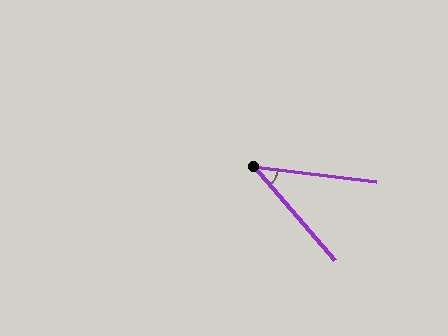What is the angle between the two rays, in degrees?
Approximately 42 degrees.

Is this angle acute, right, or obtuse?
It is acute.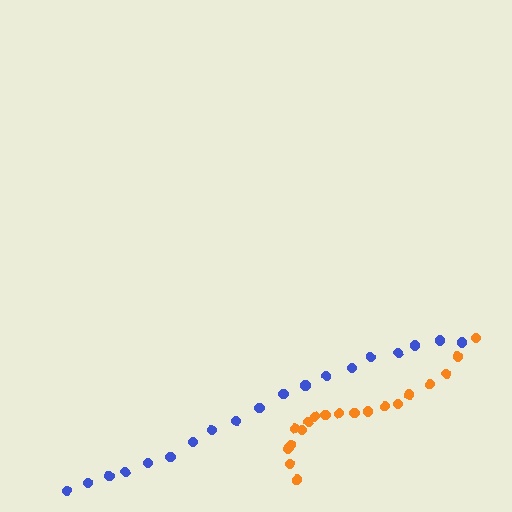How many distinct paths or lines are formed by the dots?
There are 2 distinct paths.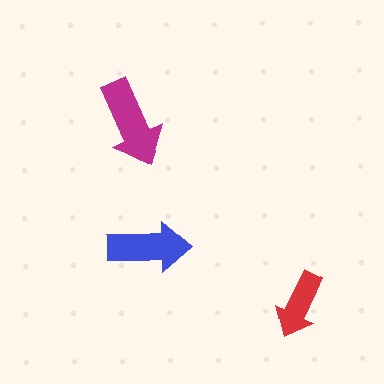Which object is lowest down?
The red arrow is bottommost.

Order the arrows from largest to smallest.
the magenta one, the blue one, the red one.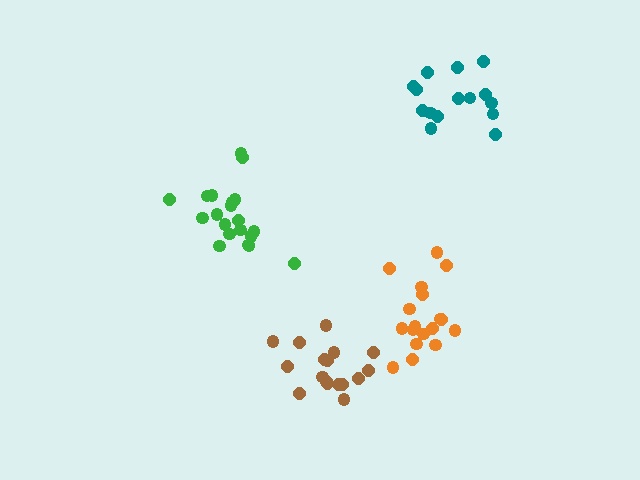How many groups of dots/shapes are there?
There are 4 groups.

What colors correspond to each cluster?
The clusters are colored: orange, teal, green, brown.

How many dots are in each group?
Group 1: 18 dots, Group 2: 15 dots, Group 3: 20 dots, Group 4: 17 dots (70 total).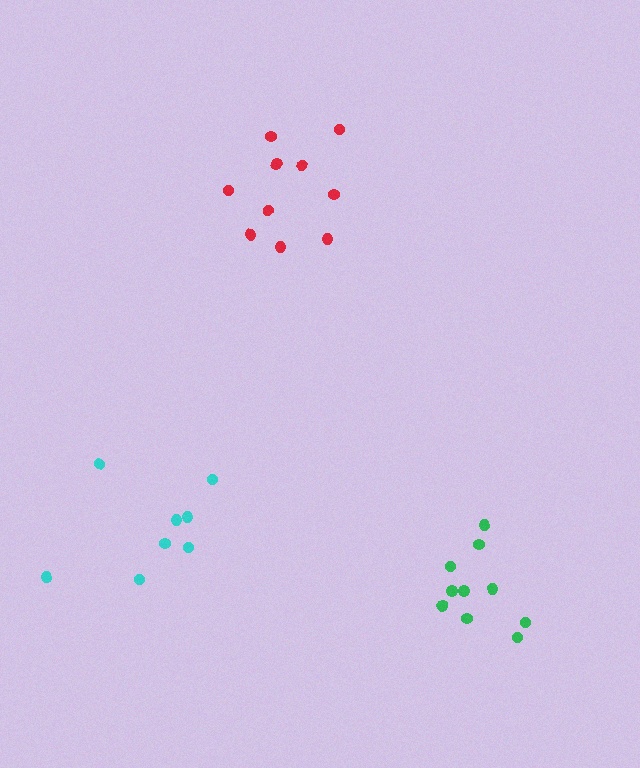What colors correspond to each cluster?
The clusters are colored: green, red, cyan.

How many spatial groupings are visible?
There are 3 spatial groupings.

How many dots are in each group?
Group 1: 10 dots, Group 2: 10 dots, Group 3: 8 dots (28 total).